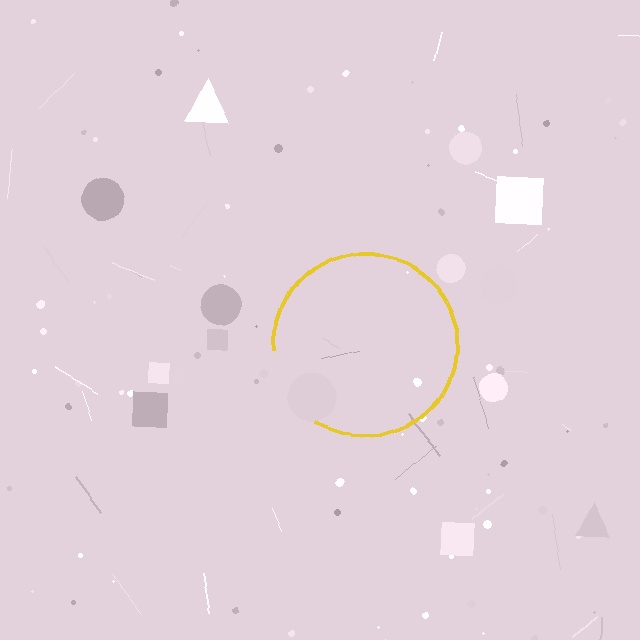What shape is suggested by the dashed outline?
The dashed outline suggests a circle.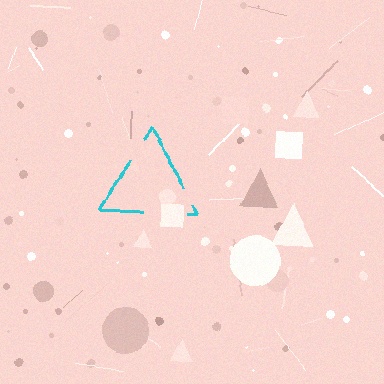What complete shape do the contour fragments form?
The contour fragments form a triangle.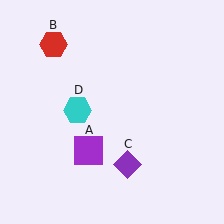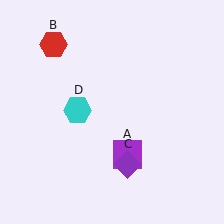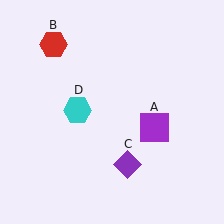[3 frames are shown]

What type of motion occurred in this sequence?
The purple square (object A) rotated counterclockwise around the center of the scene.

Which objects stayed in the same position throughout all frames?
Red hexagon (object B) and purple diamond (object C) and cyan hexagon (object D) remained stationary.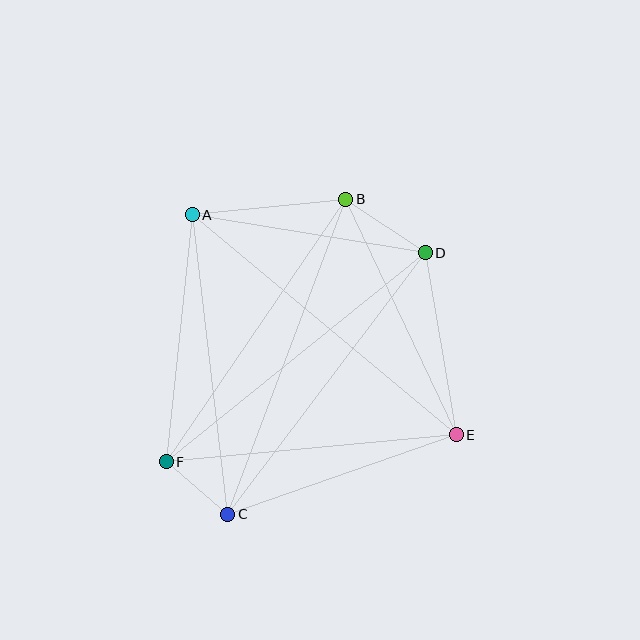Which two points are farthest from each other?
Points A and E are farthest from each other.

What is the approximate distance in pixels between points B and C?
The distance between B and C is approximately 336 pixels.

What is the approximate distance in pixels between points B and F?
The distance between B and F is approximately 318 pixels.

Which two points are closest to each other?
Points C and F are closest to each other.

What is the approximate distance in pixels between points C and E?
The distance between C and E is approximately 242 pixels.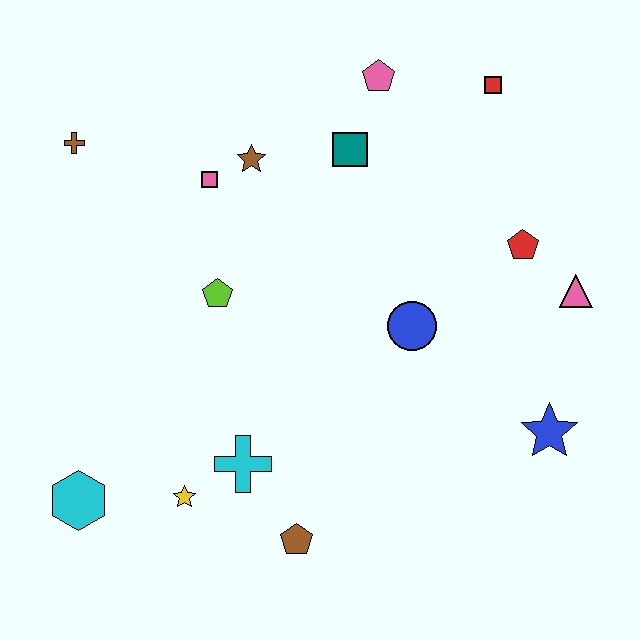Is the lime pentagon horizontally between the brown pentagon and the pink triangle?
No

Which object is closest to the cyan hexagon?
The yellow star is closest to the cyan hexagon.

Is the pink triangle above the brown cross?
No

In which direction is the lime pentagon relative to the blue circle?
The lime pentagon is to the left of the blue circle.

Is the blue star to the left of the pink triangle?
Yes